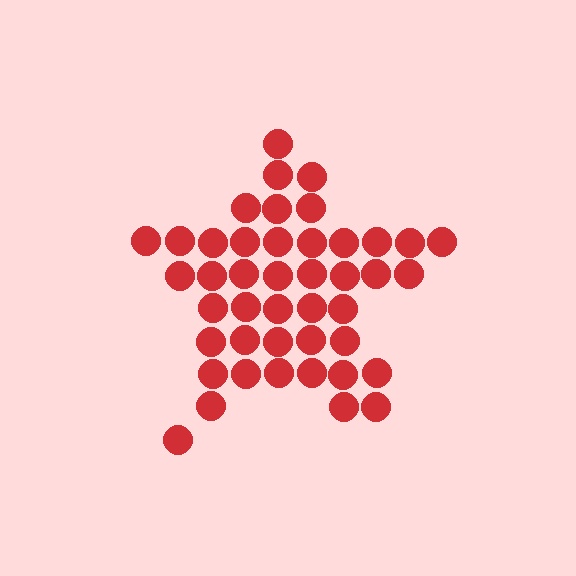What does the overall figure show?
The overall figure shows a star.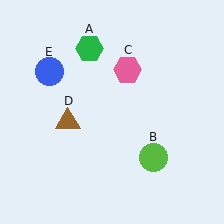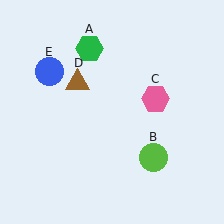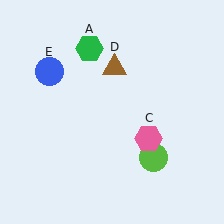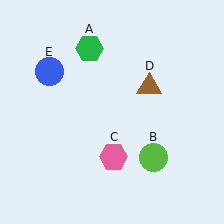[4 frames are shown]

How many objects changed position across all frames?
2 objects changed position: pink hexagon (object C), brown triangle (object D).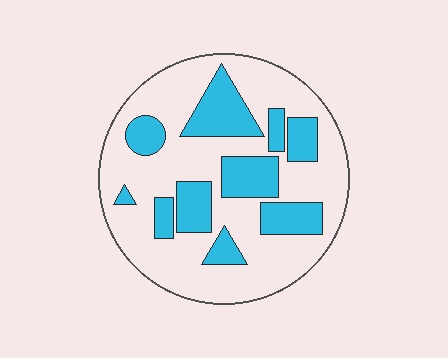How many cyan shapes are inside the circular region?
10.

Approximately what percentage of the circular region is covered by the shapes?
Approximately 30%.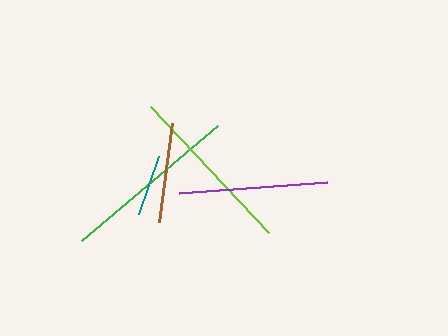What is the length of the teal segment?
The teal segment is approximately 61 pixels long.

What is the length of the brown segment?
The brown segment is approximately 100 pixels long.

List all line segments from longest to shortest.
From longest to shortest: green, lime, purple, brown, teal.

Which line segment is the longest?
The green line is the longest at approximately 178 pixels.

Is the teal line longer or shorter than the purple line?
The purple line is longer than the teal line.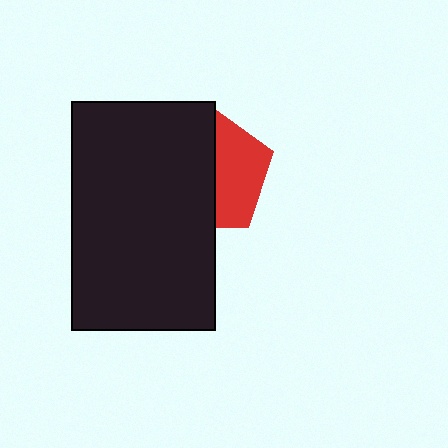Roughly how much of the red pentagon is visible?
A small part of it is visible (roughly 42%).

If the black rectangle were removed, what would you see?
You would see the complete red pentagon.